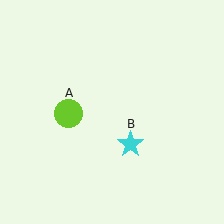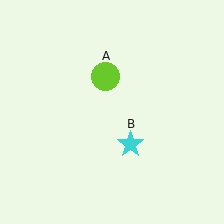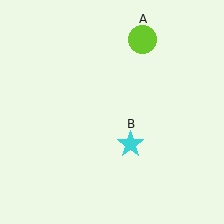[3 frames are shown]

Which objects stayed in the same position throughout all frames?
Cyan star (object B) remained stationary.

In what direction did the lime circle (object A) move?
The lime circle (object A) moved up and to the right.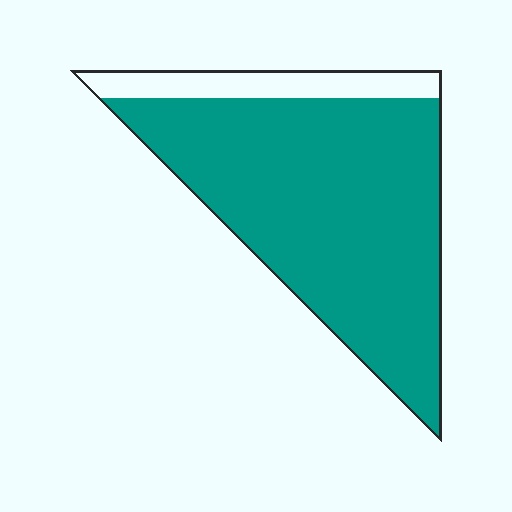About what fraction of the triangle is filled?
About seven eighths (7/8).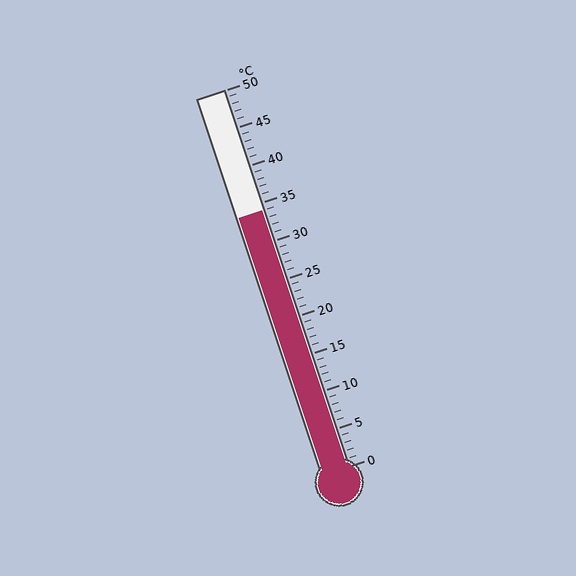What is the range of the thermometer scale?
The thermometer scale ranges from 0°C to 50°C.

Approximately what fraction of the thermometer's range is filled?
The thermometer is filled to approximately 70% of its range.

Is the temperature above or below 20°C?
The temperature is above 20°C.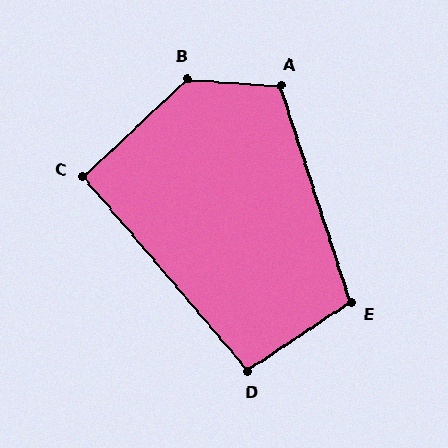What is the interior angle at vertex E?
Approximately 106 degrees (obtuse).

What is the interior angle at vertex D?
Approximately 97 degrees (obtuse).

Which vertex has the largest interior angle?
B, at approximately 133 degrees.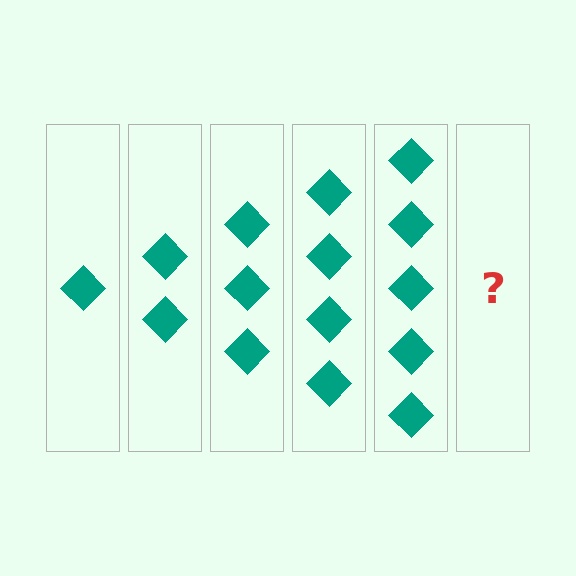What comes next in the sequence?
The next element should be 6 diamonds.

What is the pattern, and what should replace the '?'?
The pattern is that each step adds one more diamond. The '?' should be 6 diamonds.